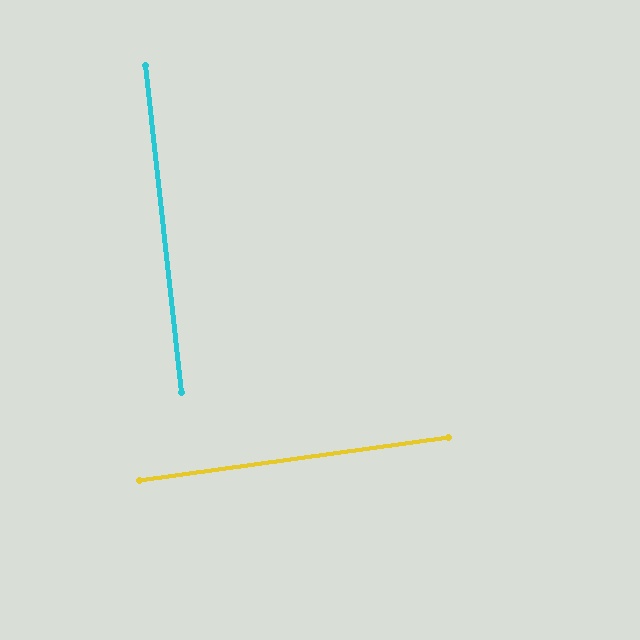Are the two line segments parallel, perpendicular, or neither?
Perpendicular — they meet at approximately 89°.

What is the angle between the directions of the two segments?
Approximately 89 degrees.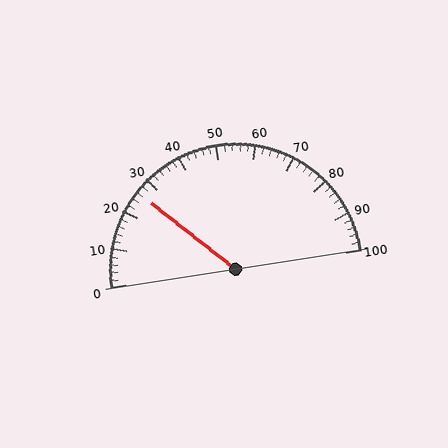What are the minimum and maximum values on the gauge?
The gauge ranges from 0 to 100.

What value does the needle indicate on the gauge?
The needle indicates approximately 26.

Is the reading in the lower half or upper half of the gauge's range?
The reading is in the lower half of the range (0 to 100).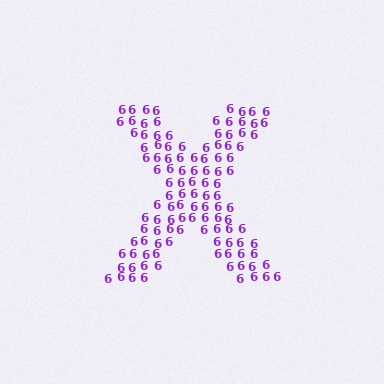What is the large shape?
The large shape is the letter X.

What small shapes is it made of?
It is made of small digit 6's.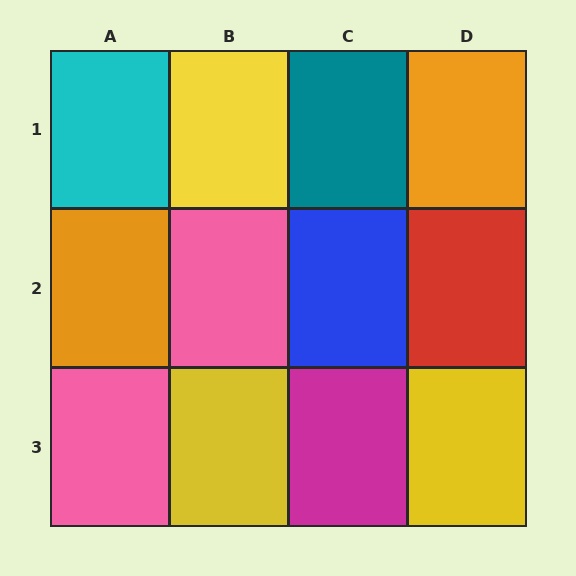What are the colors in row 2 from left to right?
Orange, pink, blue, red.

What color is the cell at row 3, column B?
Yellow.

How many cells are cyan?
1 cell is cyan.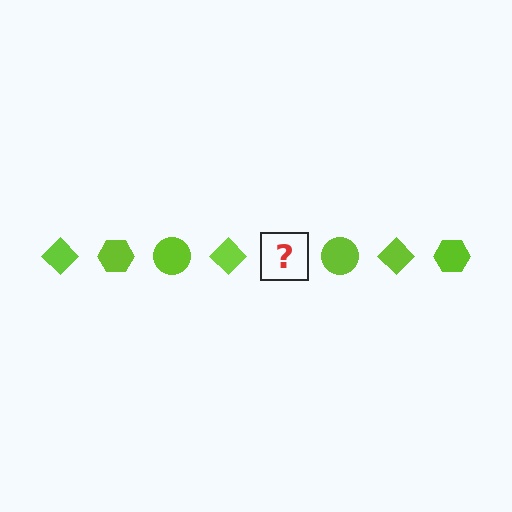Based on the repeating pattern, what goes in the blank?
The blank should be a lime hexagon.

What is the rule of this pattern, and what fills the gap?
The rule is that the pattern cycles through diamond, hexagon, circle shapes in lime. The gap should be filled with a lime hexagon.